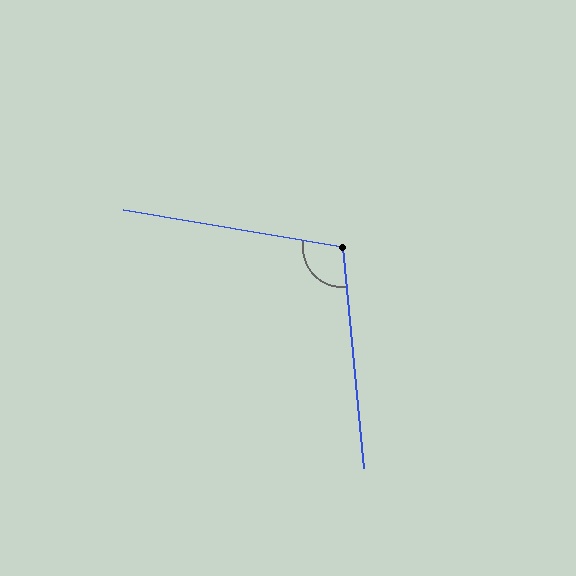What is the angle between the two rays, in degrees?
Approximately 105 degrees.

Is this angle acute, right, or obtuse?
It is obtuse.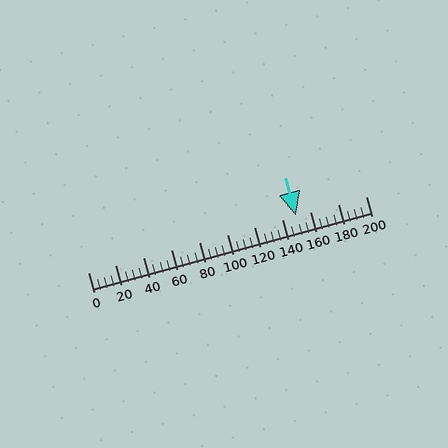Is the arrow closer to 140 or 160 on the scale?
The arrow is closer to 140.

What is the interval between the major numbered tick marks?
The major tick marks are spaced 20 units apart.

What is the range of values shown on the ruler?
The ruler shows values from 0 to 200.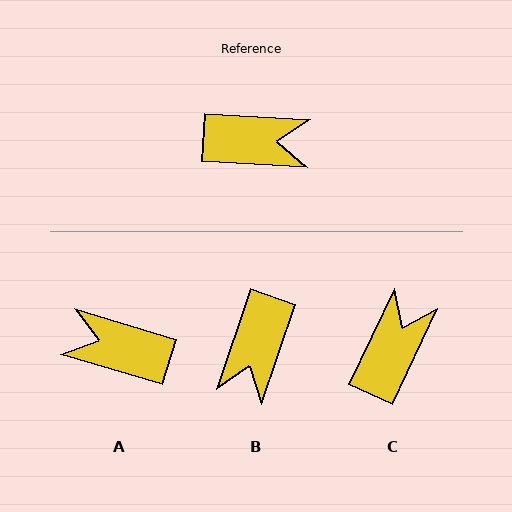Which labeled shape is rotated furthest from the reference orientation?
A, about 166 degrees away.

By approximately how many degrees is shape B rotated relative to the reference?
Approximately 106 degrees clockwise.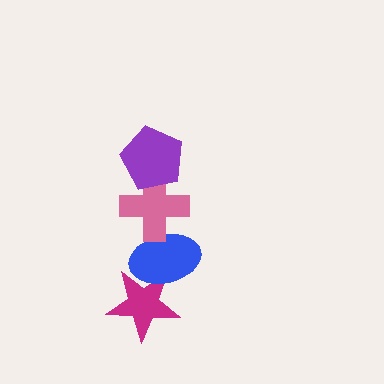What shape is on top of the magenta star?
The blue ellipse is on top of the magenta star.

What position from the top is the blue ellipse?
The blue ellipse is 3rd from the top.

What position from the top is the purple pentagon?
The purple pentagon is 1st from the top.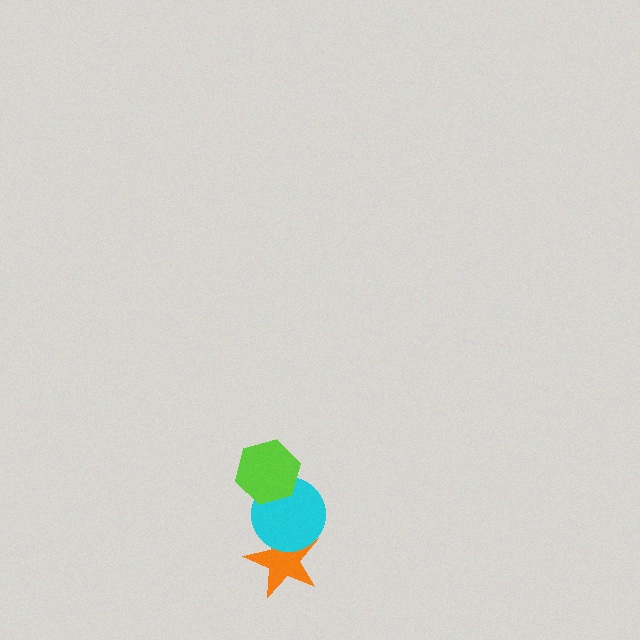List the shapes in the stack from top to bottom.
From top to bottom: the lime hexagon, the cyan circle, the orange star.